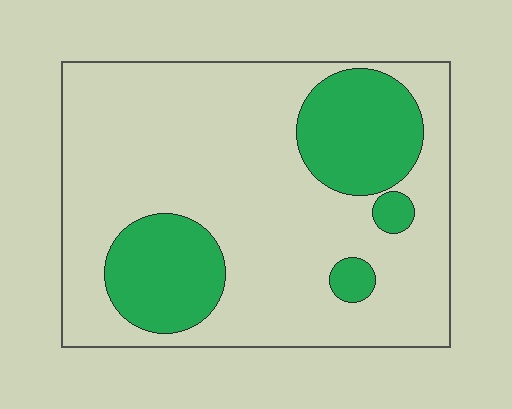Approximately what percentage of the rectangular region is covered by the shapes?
Approximately 25%.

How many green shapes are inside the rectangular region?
4.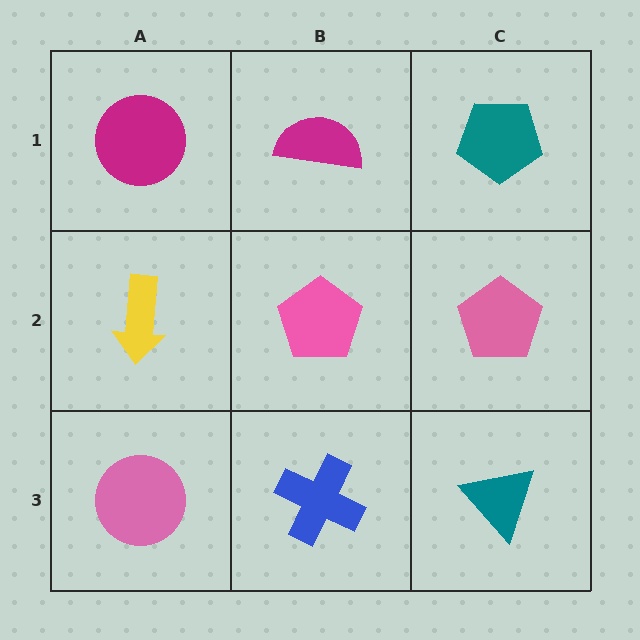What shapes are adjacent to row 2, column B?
A magenta semicircle (row 1, column B), a blue cross (row 3, column B), a yellow arrow (row 2, column A), a pink pentagon (row 2, column C).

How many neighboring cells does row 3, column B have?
3.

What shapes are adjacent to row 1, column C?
A pink pentagon (row 2, column C), a magenta semicircle (row 1, column B).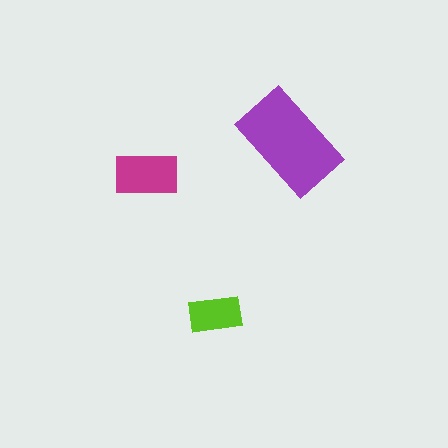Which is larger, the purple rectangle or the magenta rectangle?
The purple one.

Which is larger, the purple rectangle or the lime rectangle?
The purple one.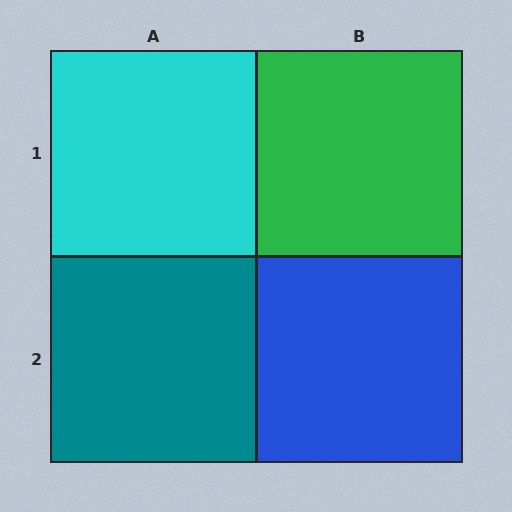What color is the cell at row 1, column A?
Cyan.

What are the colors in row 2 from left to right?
Teal, blue.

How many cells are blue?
1 cell is blue.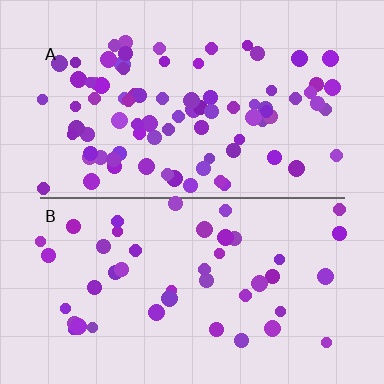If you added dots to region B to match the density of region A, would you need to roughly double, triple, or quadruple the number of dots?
Approximately double.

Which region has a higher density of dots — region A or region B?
A (the top).